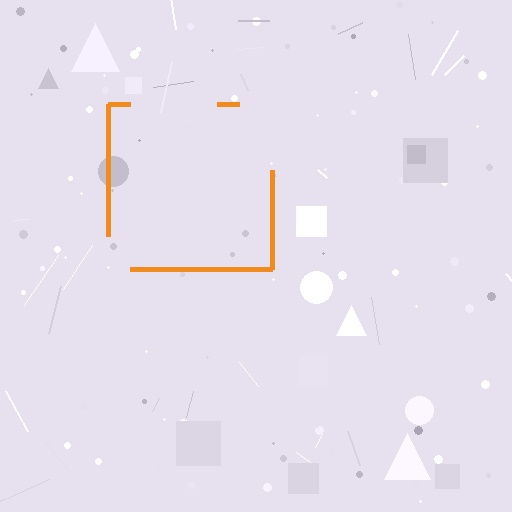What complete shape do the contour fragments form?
The contour fragments form a square.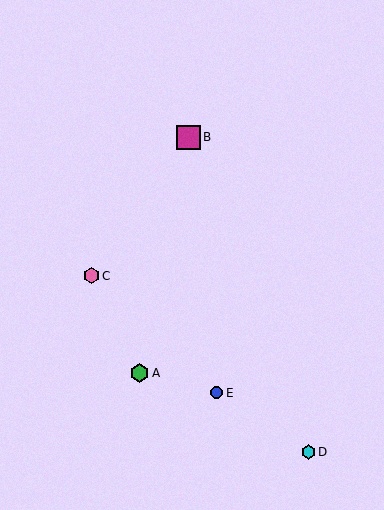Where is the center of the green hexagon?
The center of the green hexagon is at (139, 373).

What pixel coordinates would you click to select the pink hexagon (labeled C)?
Click at (91, 276) to select the pink hexagon C.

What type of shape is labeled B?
Shape B is a magenta square.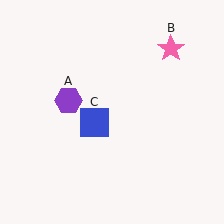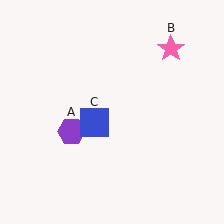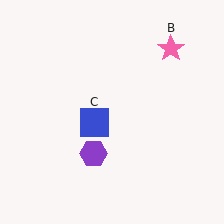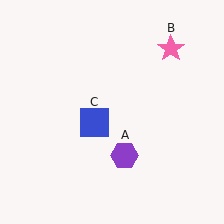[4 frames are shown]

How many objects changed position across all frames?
1 object changed position: purple hexagon (object A).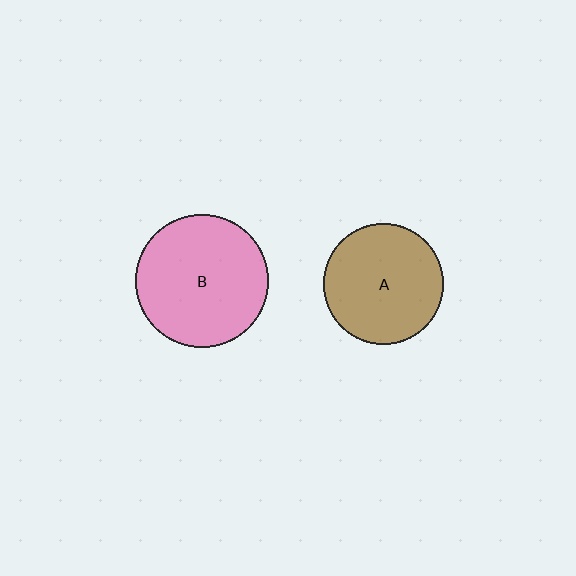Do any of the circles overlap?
No, none of the circles overlap.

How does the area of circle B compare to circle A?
Approximately 1.2 times.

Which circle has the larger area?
Circle B (pink).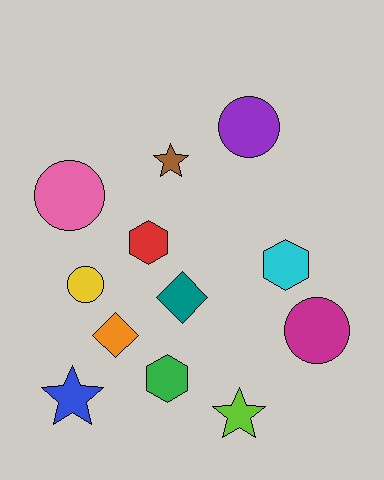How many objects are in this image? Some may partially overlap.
There are 12 objects.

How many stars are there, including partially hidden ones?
There are 3 stars.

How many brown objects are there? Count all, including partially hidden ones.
There is 1 brown object.